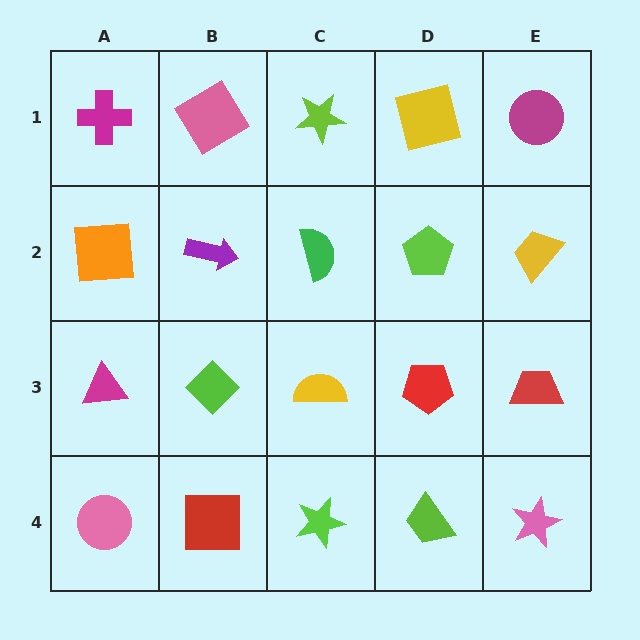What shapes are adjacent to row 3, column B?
A purple arrow (row 2, column B), a red square (row 4, column B), a magenta triangle (row 3, column A), a yellow semicircle (row 3, column C).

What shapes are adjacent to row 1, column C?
A green semicircle (row 2, column C), a pink diamond (row 1, column B), a yellow square (row 1, column D).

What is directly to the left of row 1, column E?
A yellow square.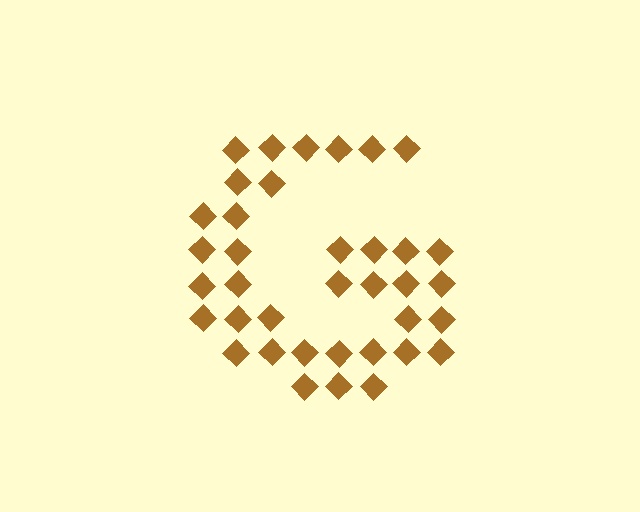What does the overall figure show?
The overall figure shows the letter G.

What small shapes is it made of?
It is made of small diamonds.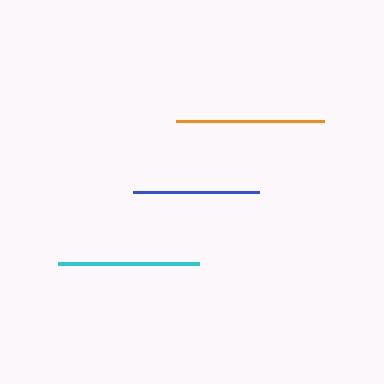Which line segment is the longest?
The orange line is the longest at approximately 148 pixels.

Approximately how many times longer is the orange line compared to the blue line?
The orange line is approximately 1.2 times the length of the blue line.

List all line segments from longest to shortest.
From longest to shortest: orange, cyan, blue.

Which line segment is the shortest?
The blue line is the shortest at approximately 126 pixels.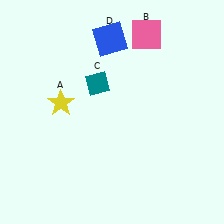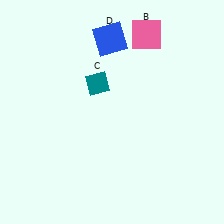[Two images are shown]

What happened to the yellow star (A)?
The yellow star (A) was removed in Image 2. It was in the top-left area of Image 1.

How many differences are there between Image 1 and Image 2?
There is 1 difference between the two images.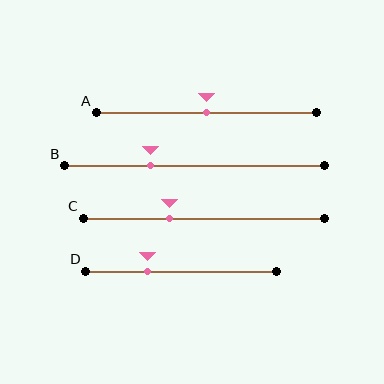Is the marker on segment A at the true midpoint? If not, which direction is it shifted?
Yes, the marker on segment A is at the true midpoint.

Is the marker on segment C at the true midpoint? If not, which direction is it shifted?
No, the marker on segment C is shifted to the left by about 14% of the segment length.